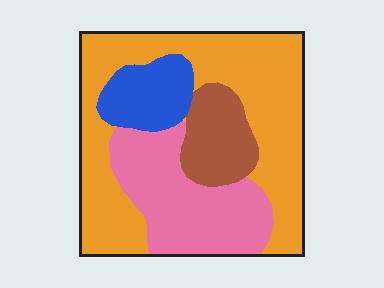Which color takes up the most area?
Orange, at roughly 50%.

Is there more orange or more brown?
Orange.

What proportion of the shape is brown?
Brown takes up less than a sixth of the shape.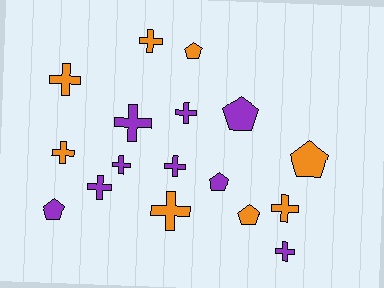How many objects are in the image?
There are 17 objects.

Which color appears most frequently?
Purple, with 9 objects.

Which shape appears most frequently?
Cross, with 11 objects.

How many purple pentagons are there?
There are 3 purple pentagons.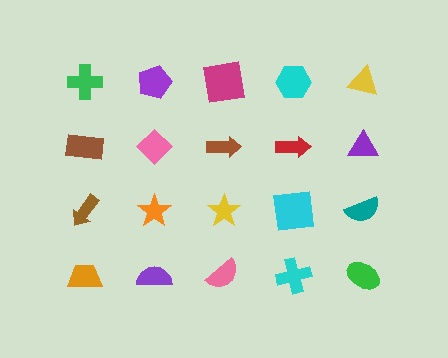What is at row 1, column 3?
A magenta square.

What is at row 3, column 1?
A brown arrow.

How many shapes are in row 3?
5 shapes.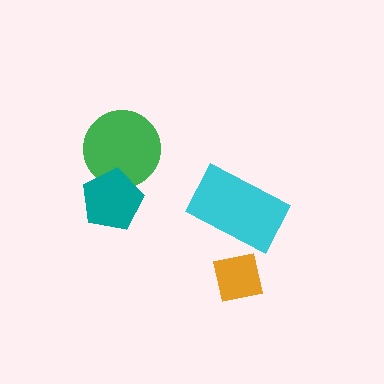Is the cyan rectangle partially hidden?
No, no other shape covers it.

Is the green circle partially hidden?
Yes, it is partially covered by another shape.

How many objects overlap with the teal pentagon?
1 object overlaps with the teal pentagon.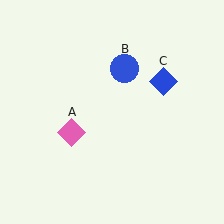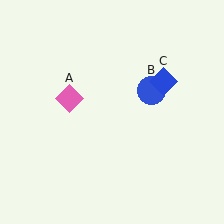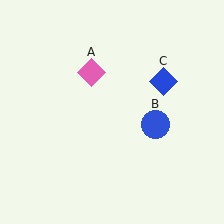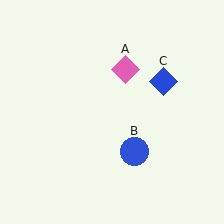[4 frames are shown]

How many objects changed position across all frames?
2 objects changed position: pink diamond (object A), blue circle (object B).